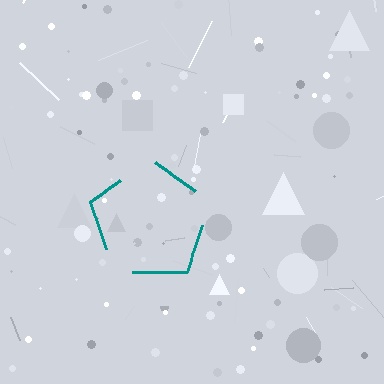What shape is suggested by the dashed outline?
The dashed outline suggests a pentagon.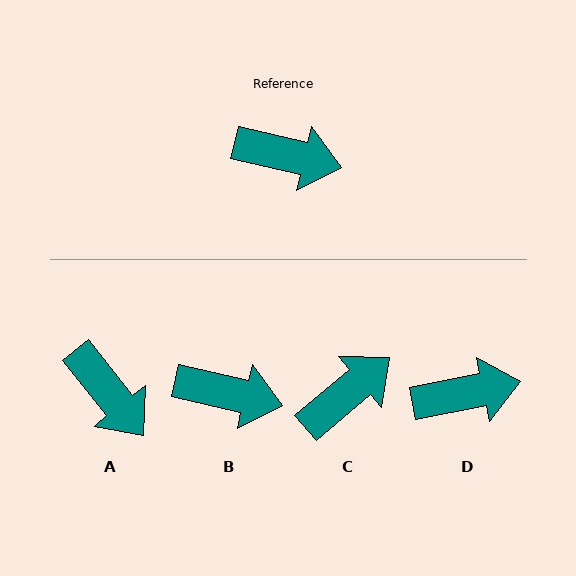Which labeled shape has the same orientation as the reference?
B.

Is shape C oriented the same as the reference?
No, it is off by about 54 degrees.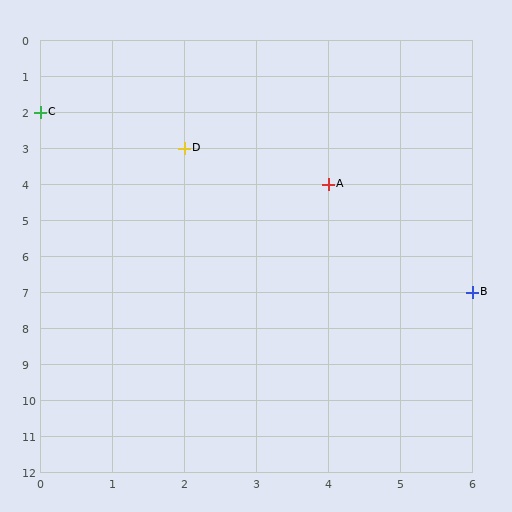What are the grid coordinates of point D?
Point D is at grid coordinates (2, 3).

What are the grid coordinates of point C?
Point C is at grid coordinates (0, 2).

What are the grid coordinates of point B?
Point B is at grid coordinates (6, 7).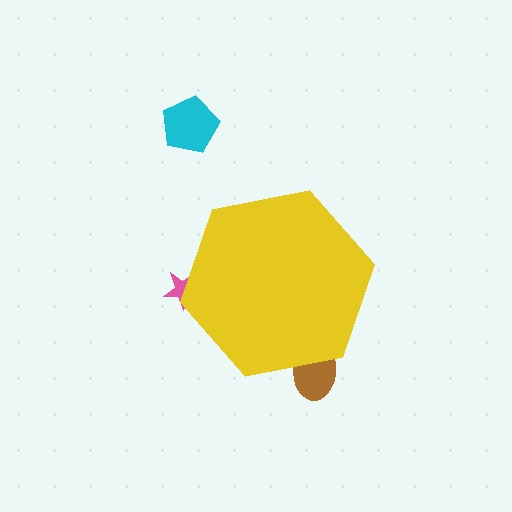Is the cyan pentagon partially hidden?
No, the cyan pentagon is fully visible.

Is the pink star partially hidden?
Yes, the pink star is partially hidden behind the yellow hexagon.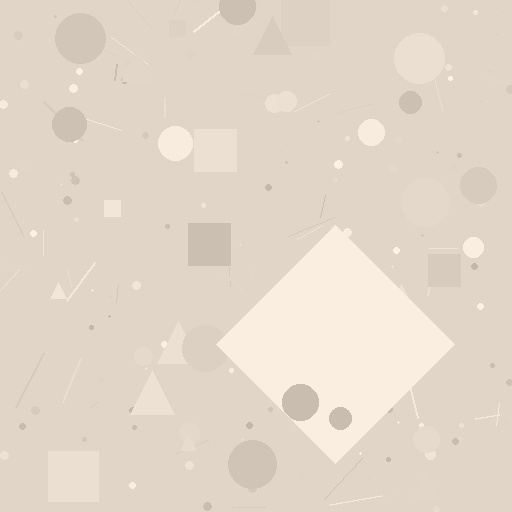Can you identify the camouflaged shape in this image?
The camouflaged shape is a diamond.